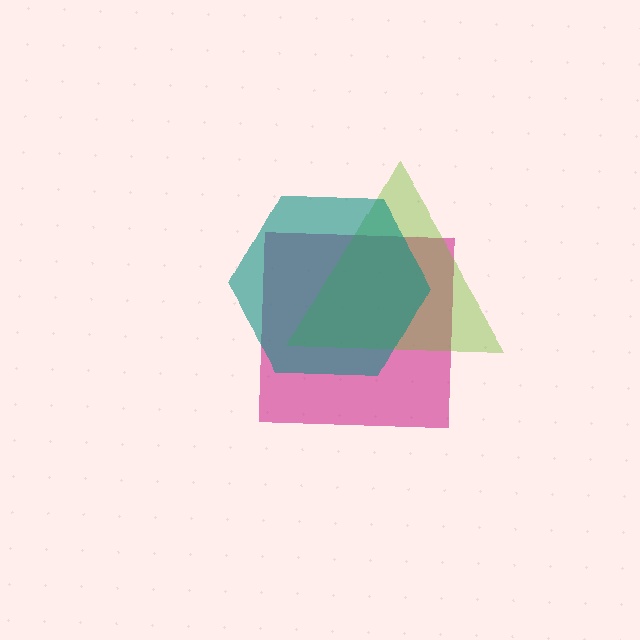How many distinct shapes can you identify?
There are 3 distinct shapes: a magenta square, a lime triangle, a teal hexagon.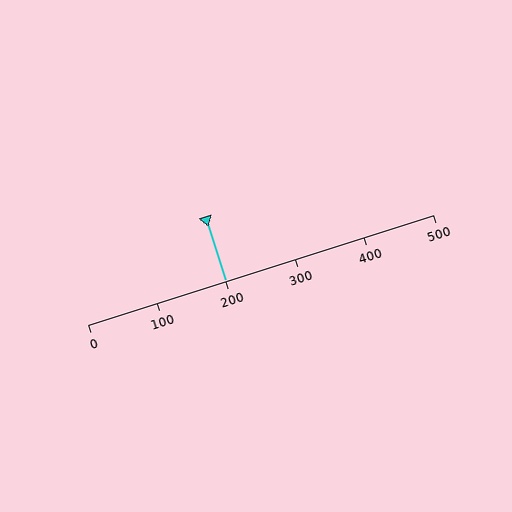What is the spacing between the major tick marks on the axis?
The major ticks are spaced 100 apart.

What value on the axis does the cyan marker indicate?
The marker indicates approximately 200.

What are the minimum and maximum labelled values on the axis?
The axis runs from 0 to 500.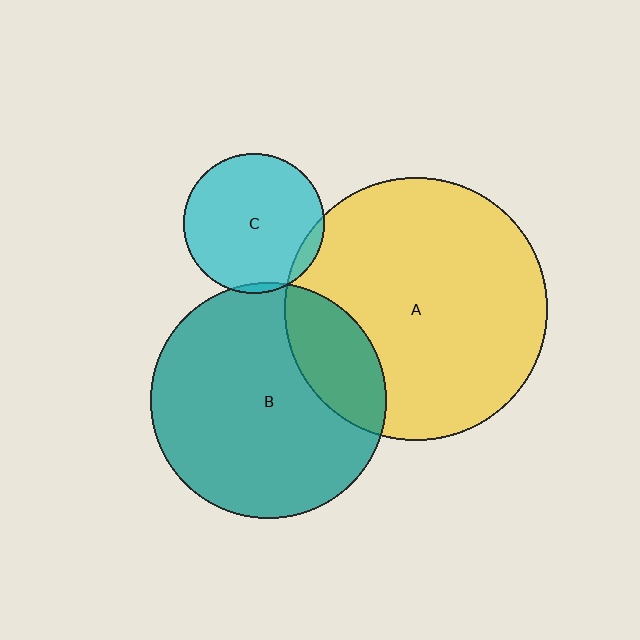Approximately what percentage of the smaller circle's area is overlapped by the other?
Approximately 20%.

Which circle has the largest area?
Circle A (yellow).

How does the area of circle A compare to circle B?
Approximately 1.2 times.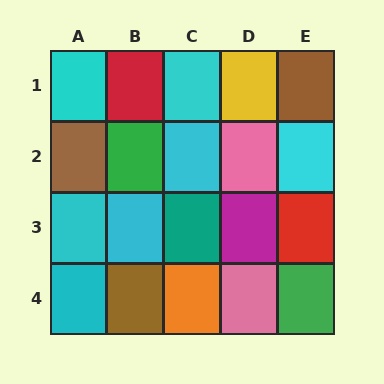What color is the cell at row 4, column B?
Brown.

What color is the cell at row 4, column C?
Orange.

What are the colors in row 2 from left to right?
Brown, green, cyan, pink, cyan.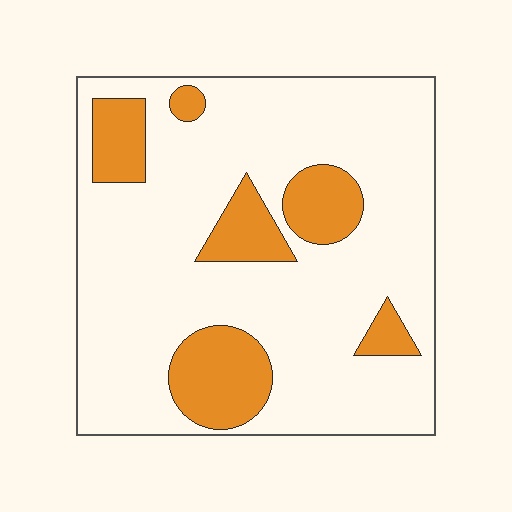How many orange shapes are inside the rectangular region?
6.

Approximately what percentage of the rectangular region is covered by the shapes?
Approximately 20%.